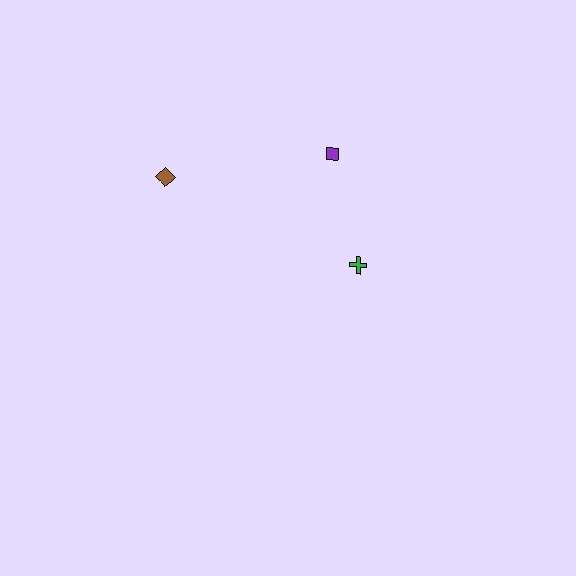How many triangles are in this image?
There are no triangles.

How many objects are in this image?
There are 3 objects.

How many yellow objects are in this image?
There are no yellow objects.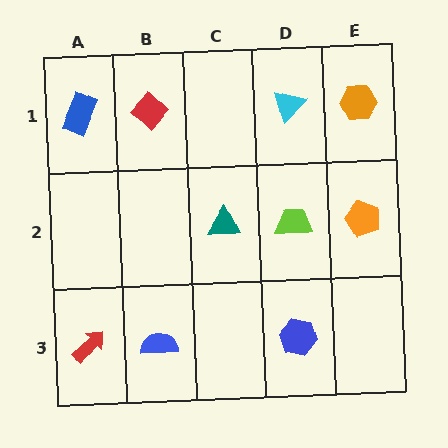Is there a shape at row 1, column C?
No, that cell is empty.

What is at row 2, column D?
A lime trapezoid.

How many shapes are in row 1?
4 shapes.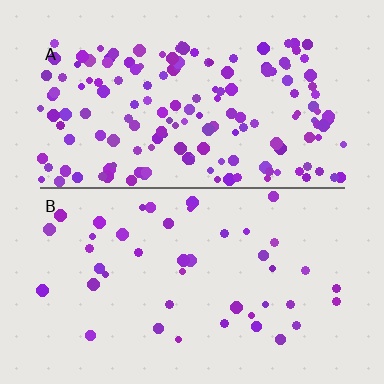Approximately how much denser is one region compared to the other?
Approximately 3.8× — region A over region B.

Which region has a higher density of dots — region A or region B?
A (the top).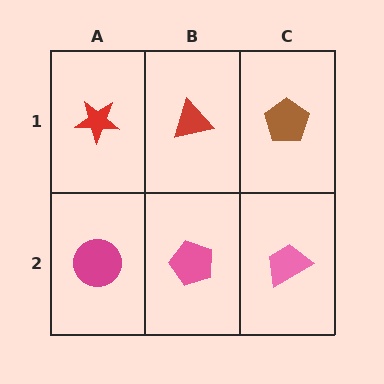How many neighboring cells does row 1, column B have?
3.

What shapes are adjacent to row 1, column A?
A magenta circle (row 2, column A), a red triangle (row 1, column B).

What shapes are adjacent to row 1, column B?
A pink pentagon (row 2, column B), a red star (row 1, column A), a brown pentagon (row 1, column C).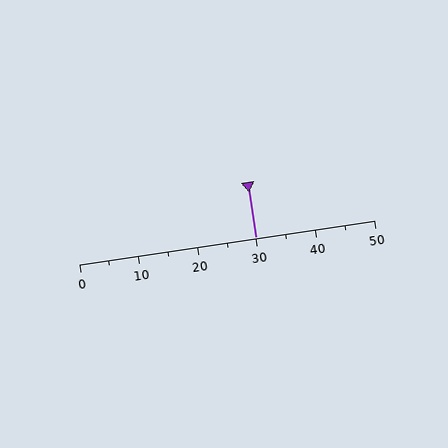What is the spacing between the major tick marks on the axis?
The major ticks are spaced 10 apart.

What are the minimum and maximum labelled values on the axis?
The axis runs from 0 to 50.